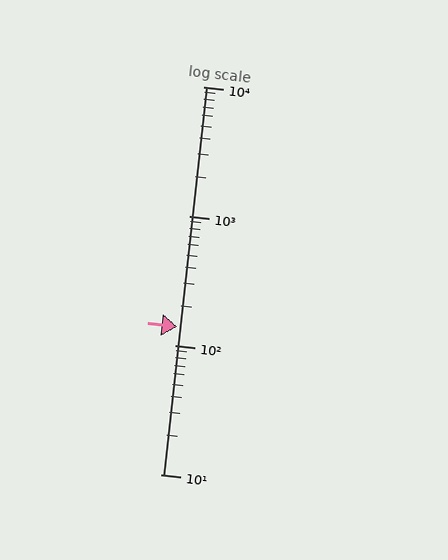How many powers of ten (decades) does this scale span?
The scale spans 3 decades, from 10 to 10000.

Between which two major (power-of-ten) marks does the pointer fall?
The pointer is between 100 and 1000.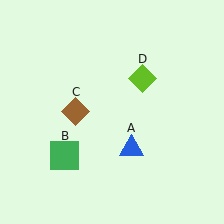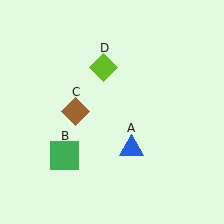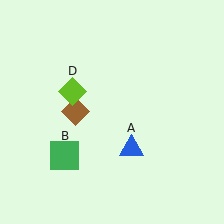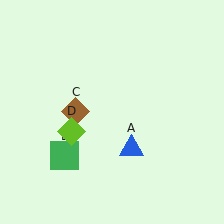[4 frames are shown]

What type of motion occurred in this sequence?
The lime diamond (object D) rotated counterclockwise around the center of the scene.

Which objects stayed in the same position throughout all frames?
Blue triangle (object A) and green square (object B) and brown diamond (object C) remained stationary.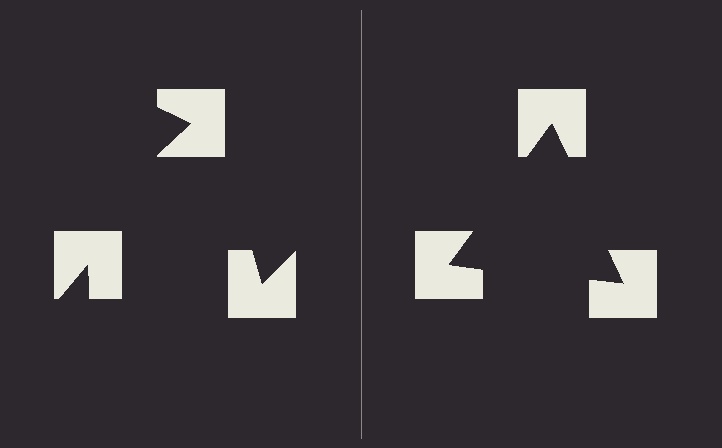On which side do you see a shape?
An illusory triangle appears on the right side. On the left side the wedge cuts are rotated, so no coherent shape forms.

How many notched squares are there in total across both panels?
6 — 3 on each side.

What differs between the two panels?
The notched squares are positioned identically on both sides; only the wedge orientations differ. On the right they align to a triangle; on the left they are misaligned.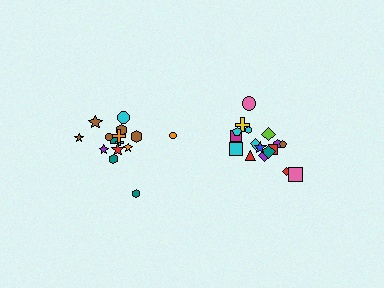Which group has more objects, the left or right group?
The right group.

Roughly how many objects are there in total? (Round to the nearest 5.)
Roughly 35 objects in total.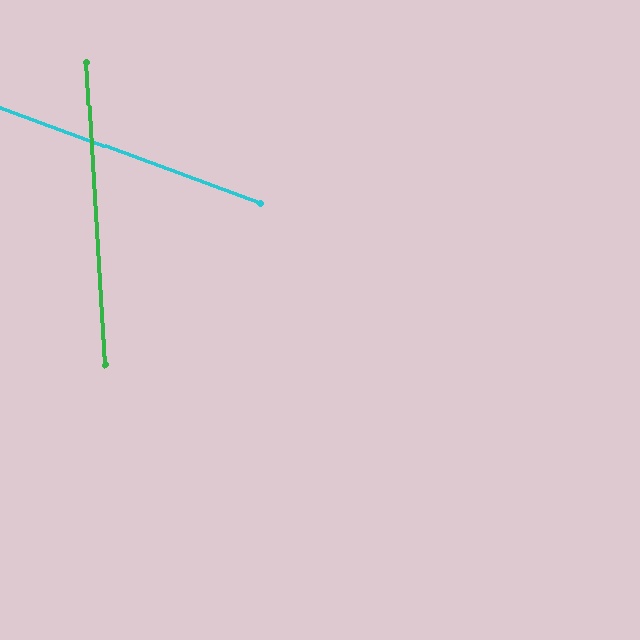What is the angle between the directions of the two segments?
Approximately 66 degrees.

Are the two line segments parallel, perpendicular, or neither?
Neither parallel nor perpendicular — they differ by about 66°.